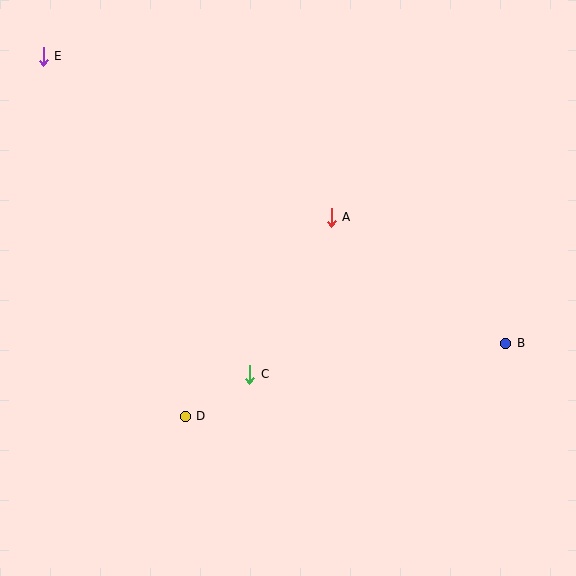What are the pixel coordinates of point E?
Point E is at (43, 56).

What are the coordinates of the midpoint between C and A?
The midpoint between C and A is at (290, 296).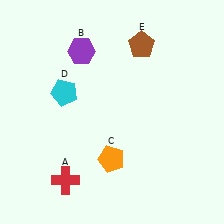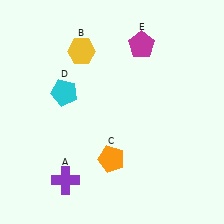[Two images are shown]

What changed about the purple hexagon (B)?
In Image 1, B is purple. In Image 2, it changed to yellow.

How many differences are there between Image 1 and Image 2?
There are 3 differences between the two images.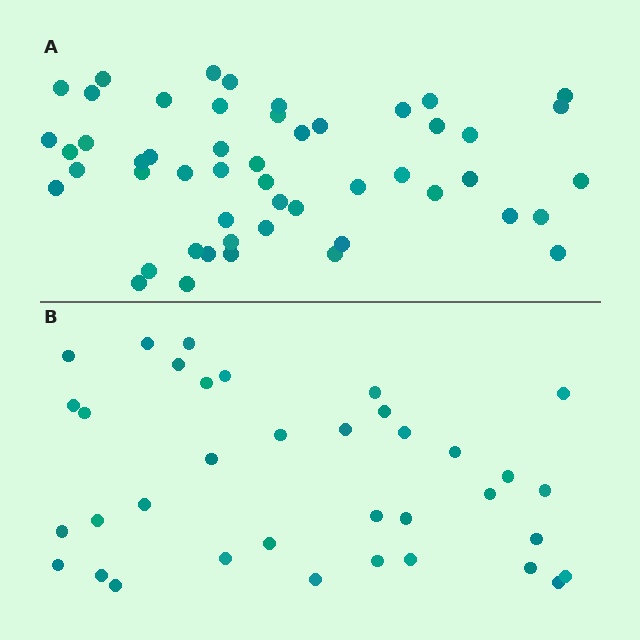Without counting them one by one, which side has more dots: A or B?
Region A (the top region) has more dots.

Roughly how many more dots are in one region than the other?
Region A has approximately 15 more dots than region B.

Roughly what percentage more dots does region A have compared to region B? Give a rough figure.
About 40% more.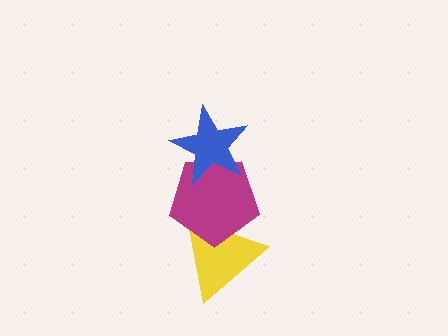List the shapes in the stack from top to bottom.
From top to bottom: the blue star, the magenta pentagon, the yellow triangle.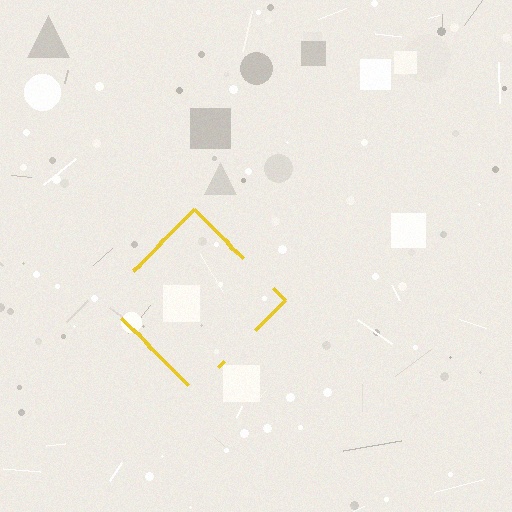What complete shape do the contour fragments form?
The contour fragments form a diamond.